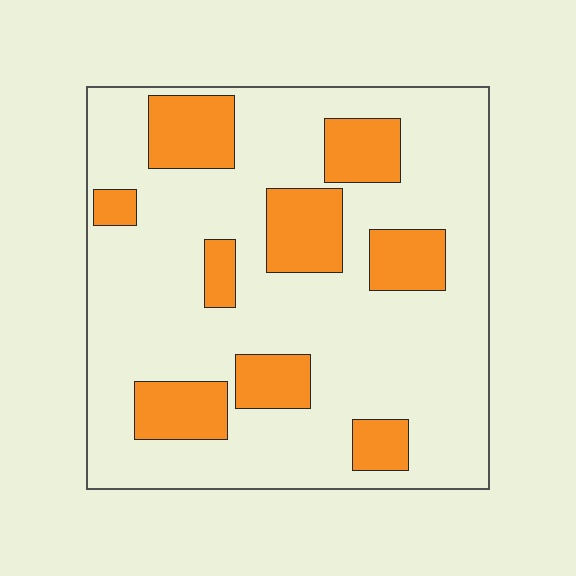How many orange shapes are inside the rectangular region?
9.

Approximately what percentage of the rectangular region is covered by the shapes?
Approximately 25%.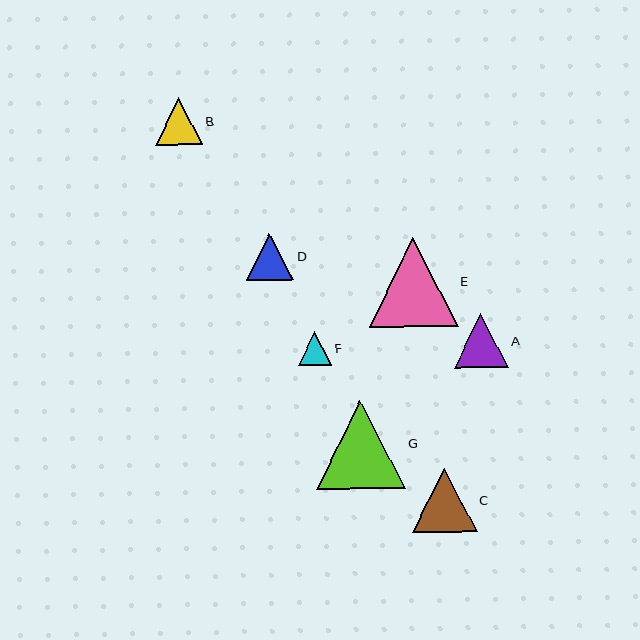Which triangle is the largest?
Triangle E is the largest with a size of approximately 89 pixels.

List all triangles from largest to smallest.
From largest to smallest: E, G, C, A, D, B, F.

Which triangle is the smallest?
Triangle F is the smallest with a size of approximately 33 pixels.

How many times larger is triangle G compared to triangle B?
Triangle G is approximately 1.9 times the size of triangle B.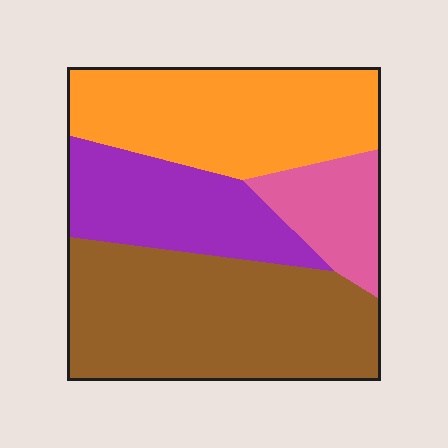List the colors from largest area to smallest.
From largest to smallest: brown, orange, purple, pink.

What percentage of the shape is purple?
Purple covers about 20% of the shape.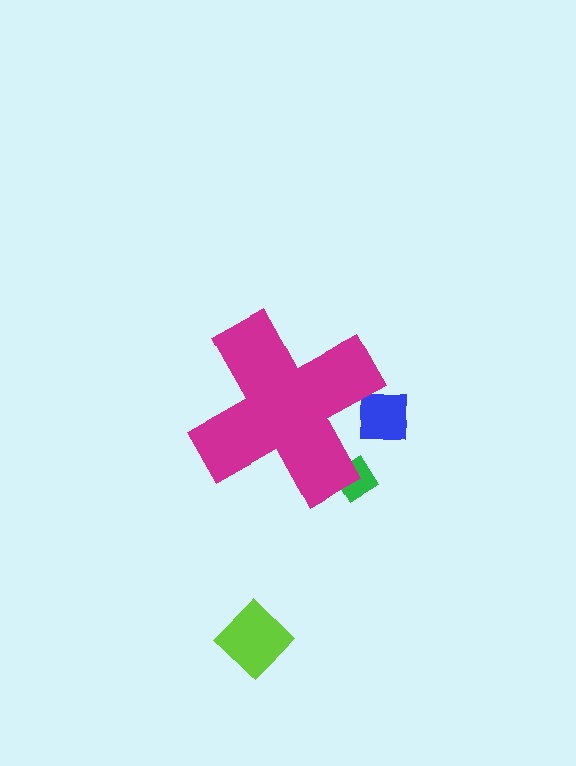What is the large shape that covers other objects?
A magenta cross.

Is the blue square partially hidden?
Yes, the blue square is partially hidden behind the magenta cross.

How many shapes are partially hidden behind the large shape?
2 shapes are partially hidden.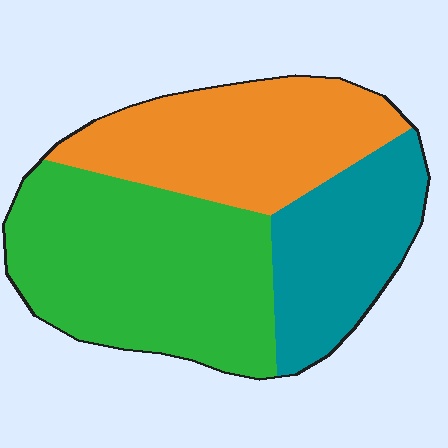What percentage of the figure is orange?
Orange takes up about one third (1/3) of the figure.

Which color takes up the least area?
Teal, at roughly 25%.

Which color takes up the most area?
Green, at roughly 45%.